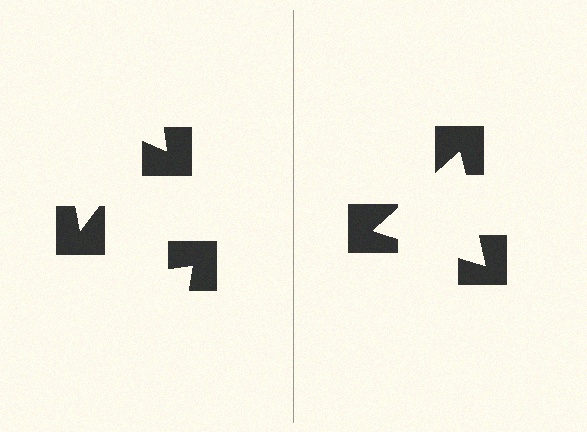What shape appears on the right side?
An illusory triangle.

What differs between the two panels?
The notched squares are positioned identically on both sides; only the wedge orientations differ. On the right they align to a triangle; on the left they are misaligned.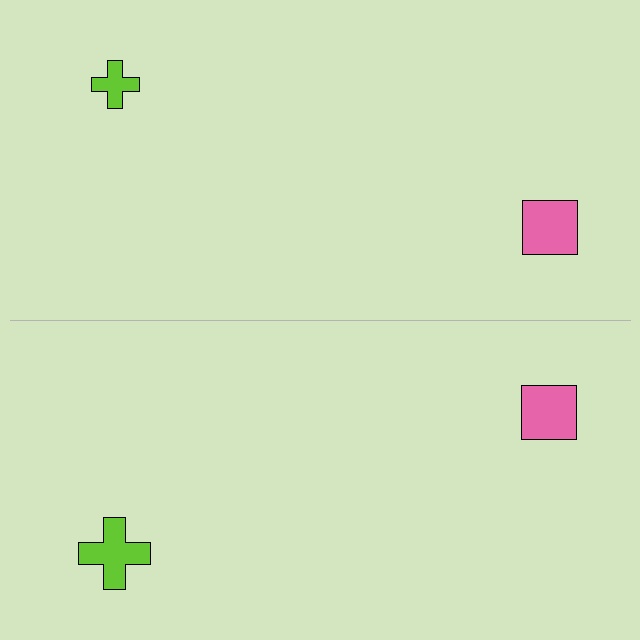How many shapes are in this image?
There are 4 shapes in this image.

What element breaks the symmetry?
The lime cross on the bottom side has a different size than its mirror counterpart.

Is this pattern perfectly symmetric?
No, the pattern is not perfectly symmetric. The lime cross on the bottom side has a different size than its mirror counterpart.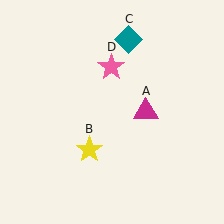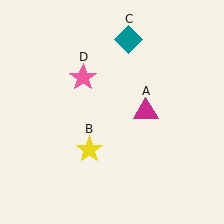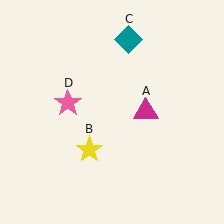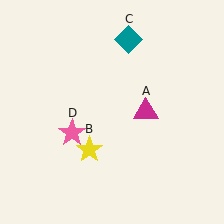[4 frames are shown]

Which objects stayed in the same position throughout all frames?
Magenta triangle (object A) and yellow star (object B) and teal diamond (object C) remained stationary.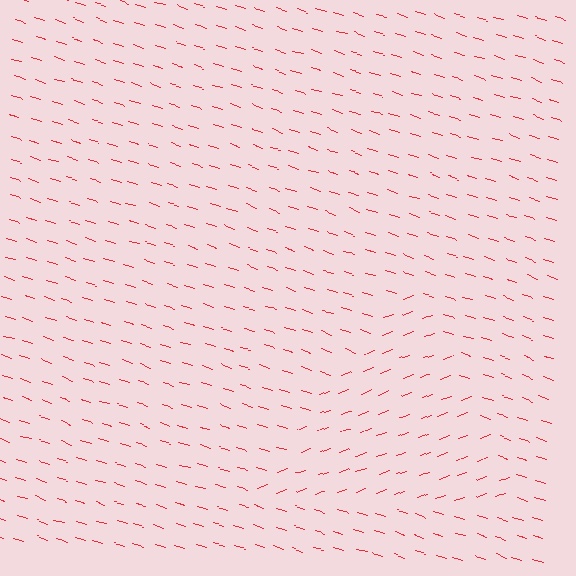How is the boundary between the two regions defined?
The boundary is defined purely by a change in line orientation (approximately 38 degrees difference). All lines are the same color and thickness.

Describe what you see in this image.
The image is filled with small red line segments. A triangle region in the image has lines oriented differently from the surrounding lines, creating a visible texture boundary.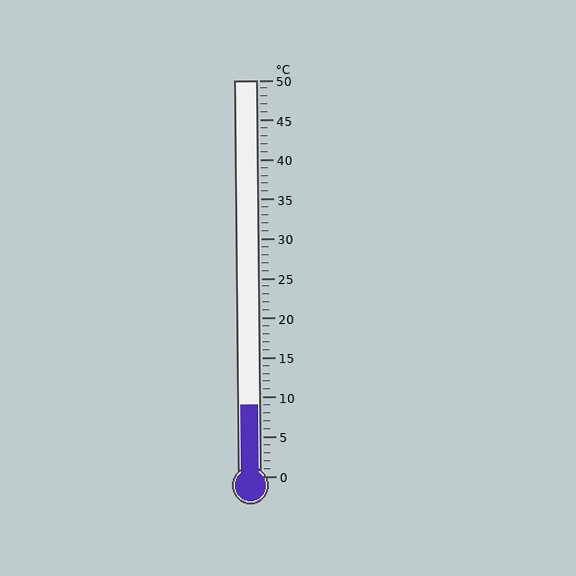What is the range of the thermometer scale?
The thermometer scale ranges from 0°C to 50°C.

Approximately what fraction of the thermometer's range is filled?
The thermometer is filled to approximately 20% of its range.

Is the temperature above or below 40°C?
The temperature is below 40°C.